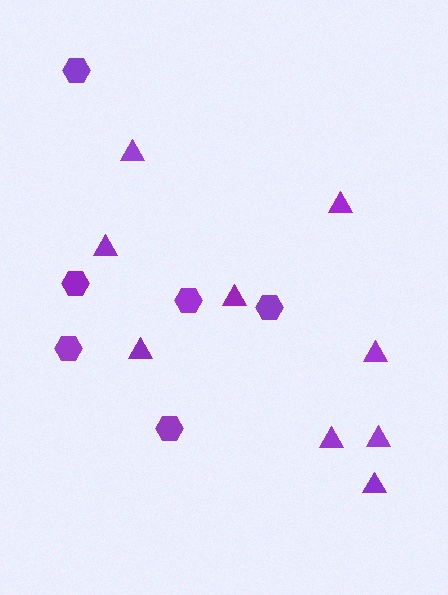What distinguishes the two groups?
There are 2 groups: one group of triangles (9) and one group of hexagons (6).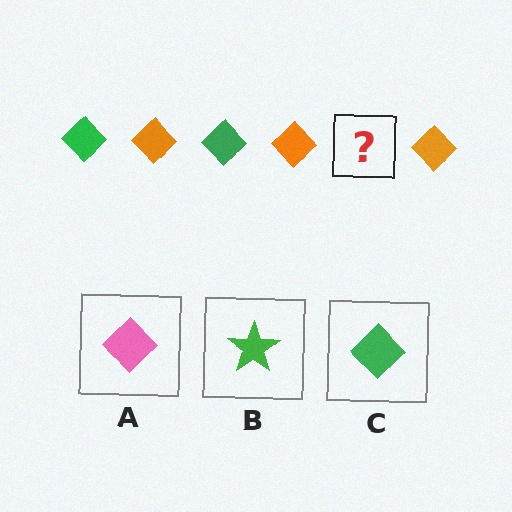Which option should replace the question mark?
Option C.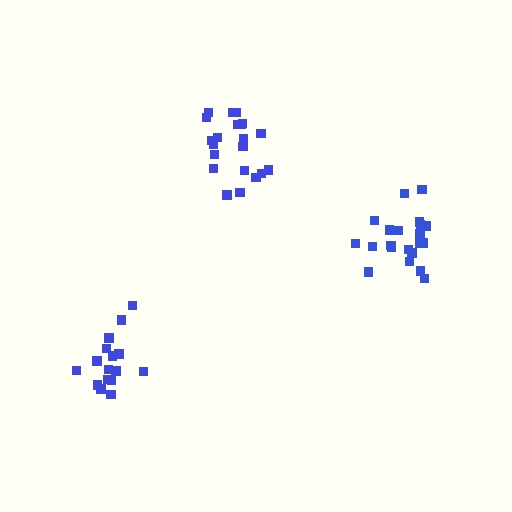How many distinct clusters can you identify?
There are 3 distinct clusters.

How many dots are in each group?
Group 1: 21 dots, Group 2: 16 dots, Group 3: 21 dots (58 total).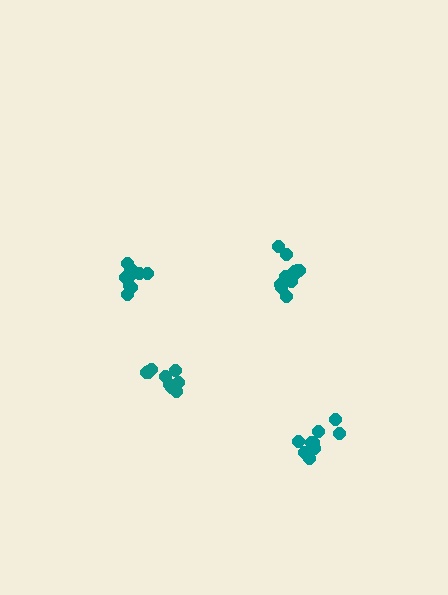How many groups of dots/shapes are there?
There are 4 groups.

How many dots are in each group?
Group 1: 9 dots, Group 2: 9 dots, Group 3: 13 dots, Group 4: 10 dots (41 total).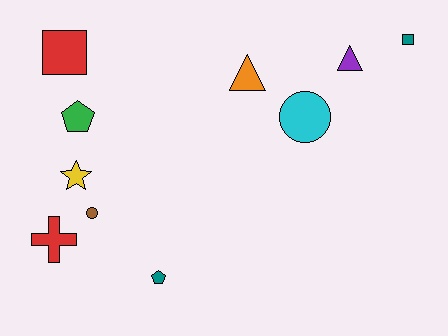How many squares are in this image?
There are 2 squares.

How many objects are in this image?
There are 10 objects.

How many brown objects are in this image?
There is 1 brown object.